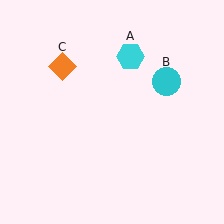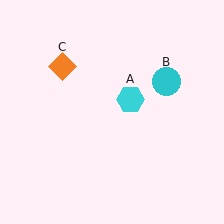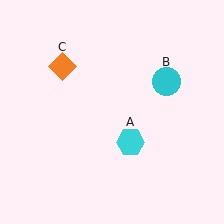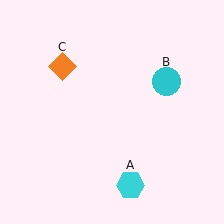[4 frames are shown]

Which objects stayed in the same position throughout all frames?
Cyan circle (object B) and orange diamond (object C) remained stationary.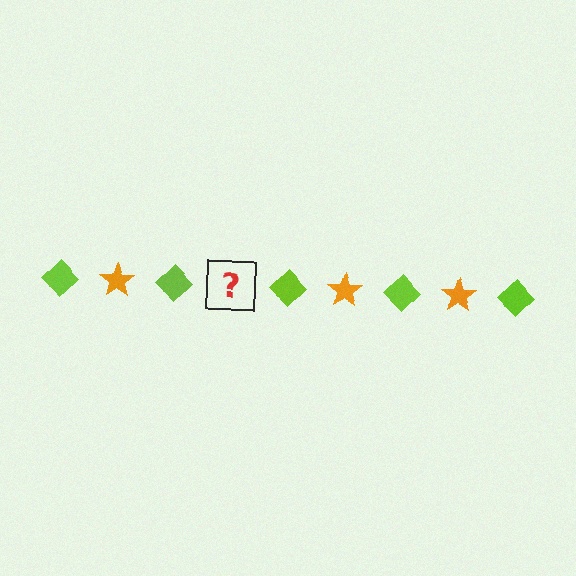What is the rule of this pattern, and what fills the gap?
The rule is that the pattern alternates between lime diamond and orange star. The gap should be filled with an orange star.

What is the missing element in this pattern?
The missing element is an orange star.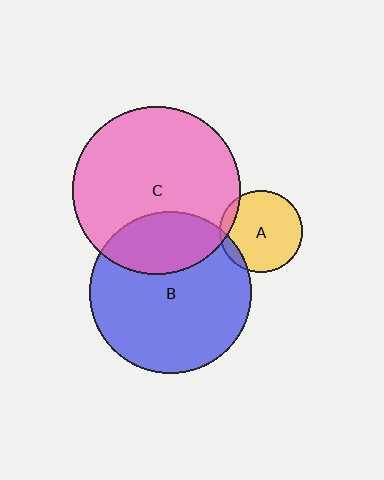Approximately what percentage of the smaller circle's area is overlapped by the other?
Approximately 25%.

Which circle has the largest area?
Circle C (pink).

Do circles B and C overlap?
Yes.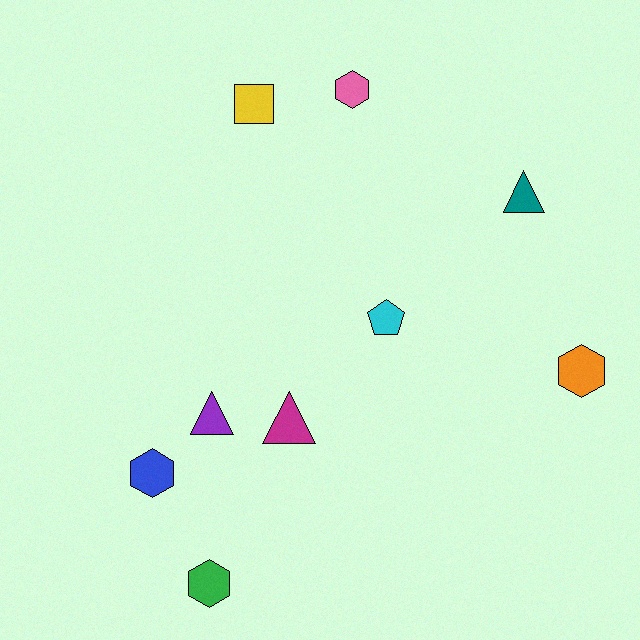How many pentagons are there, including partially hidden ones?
There is 1 pentagon.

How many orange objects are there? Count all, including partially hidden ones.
There is 1 orange object.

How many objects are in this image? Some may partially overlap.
There are 9 objects.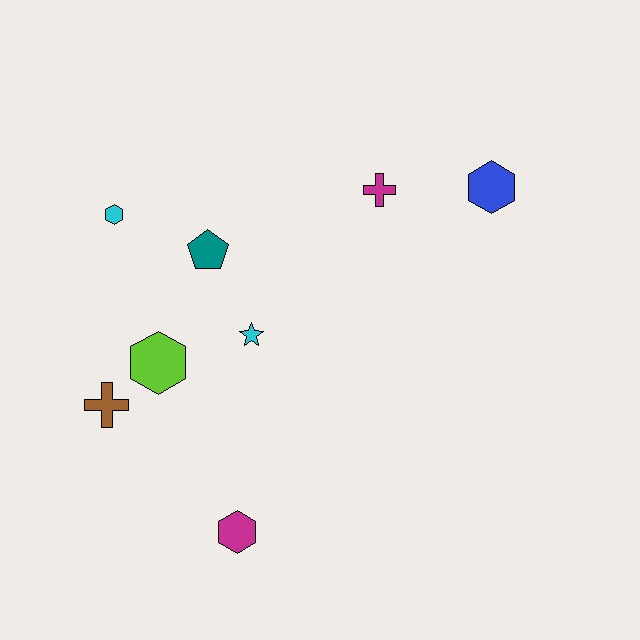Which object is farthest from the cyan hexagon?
The blue hexagon is farthest from the cyan hexagon.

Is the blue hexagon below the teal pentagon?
No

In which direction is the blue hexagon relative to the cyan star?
The blue hexagon is to the right of the cyan star.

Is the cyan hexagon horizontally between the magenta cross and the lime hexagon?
No